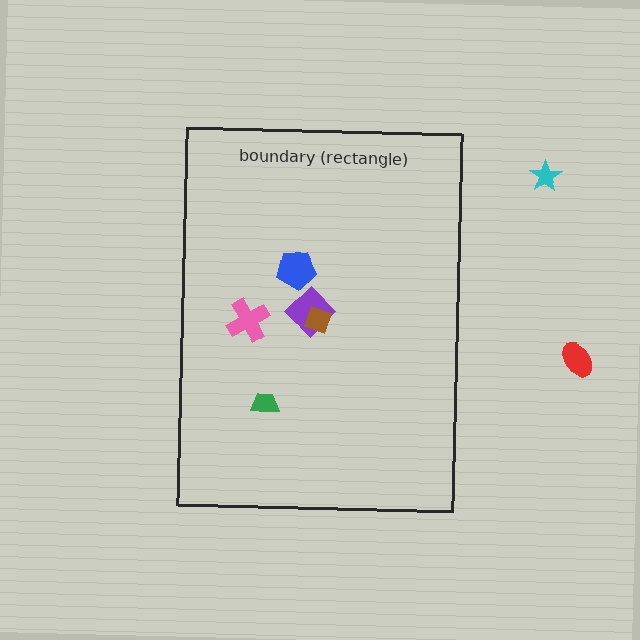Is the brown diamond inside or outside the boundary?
Inside.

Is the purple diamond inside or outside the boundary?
Inside.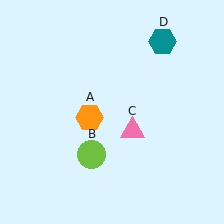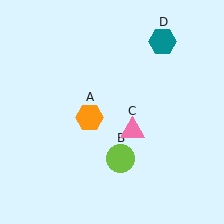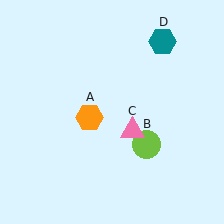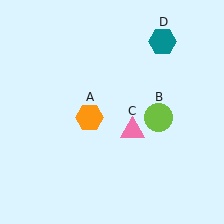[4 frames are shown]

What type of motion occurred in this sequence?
The lime circle (object B) rotated counterclockwise around the center of the scene.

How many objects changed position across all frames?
1 object changed position: lime circle (object B).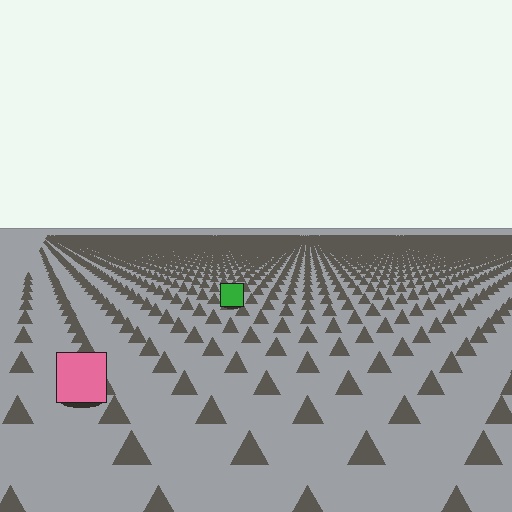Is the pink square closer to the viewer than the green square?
Yes. The pink square is closer — you can tell from the texture gradient: the ground texture is coarser near it.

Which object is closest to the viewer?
The pink square is closest. The texture marks near it are larger and more spread out.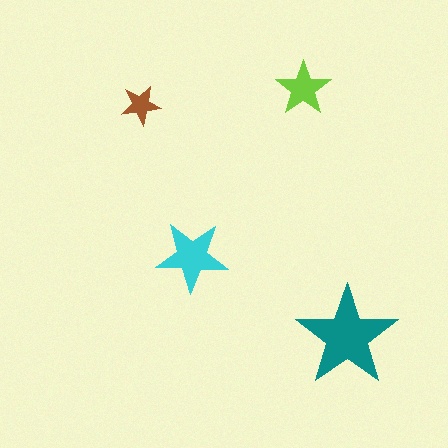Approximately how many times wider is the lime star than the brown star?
About 1.5 times wider.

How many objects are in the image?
There are 4 objects in the image.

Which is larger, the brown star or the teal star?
The teal one.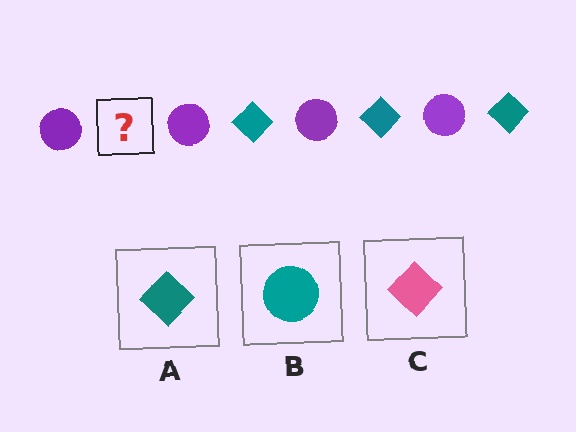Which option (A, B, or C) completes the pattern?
A.